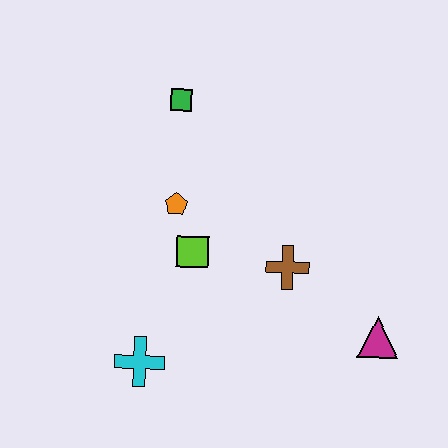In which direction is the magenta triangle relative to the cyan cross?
The magenta triangle is to the right of the cyan cross.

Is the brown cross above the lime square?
No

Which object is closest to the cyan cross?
The lime square is closest to the cyan cross.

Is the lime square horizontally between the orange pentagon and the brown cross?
Yes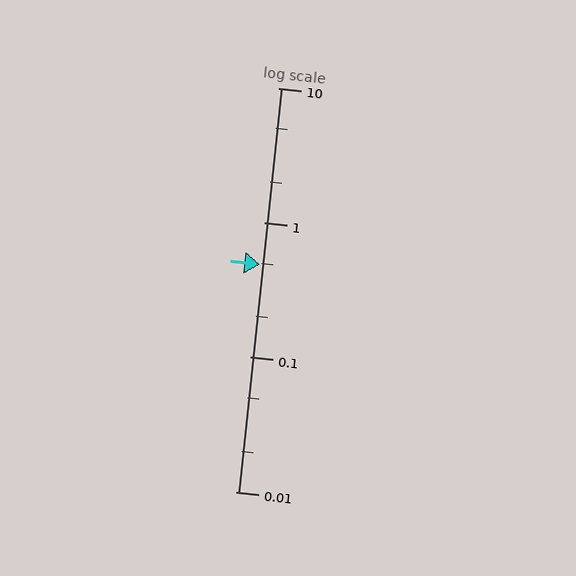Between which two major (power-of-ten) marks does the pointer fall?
The pointer is between 0.1 and 1.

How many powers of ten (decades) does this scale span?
The scale spans 3 decades, from 0.01 to 10.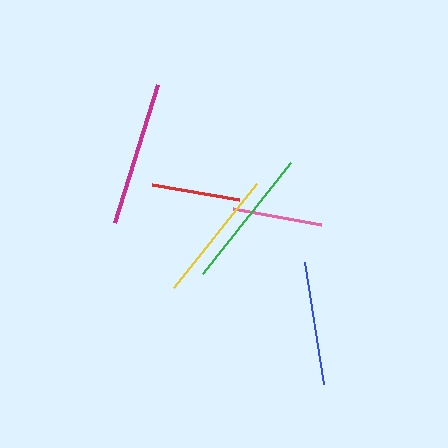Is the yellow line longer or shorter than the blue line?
The yellow line is longer than the blue line.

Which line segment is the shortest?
The red line is the shortest at approximately 88 pixels.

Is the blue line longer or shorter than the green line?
The green line is longer than the blue line.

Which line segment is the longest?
The magenta line is the longest at approximately 144 pixels.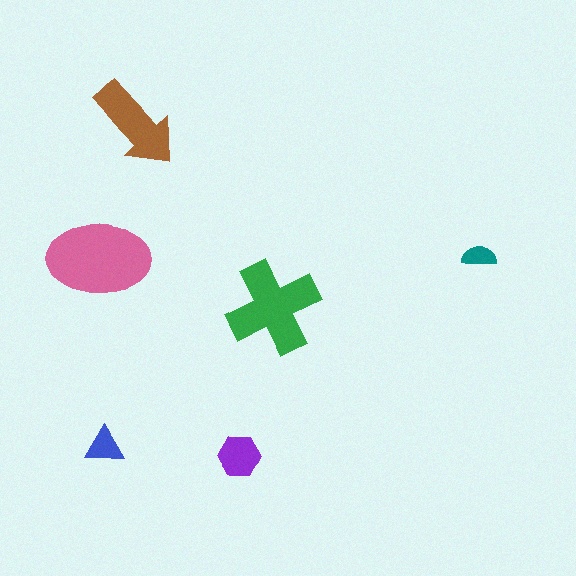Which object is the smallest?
The teal semicircle.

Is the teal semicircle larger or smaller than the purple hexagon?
Smaller.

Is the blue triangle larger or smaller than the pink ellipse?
Smaller.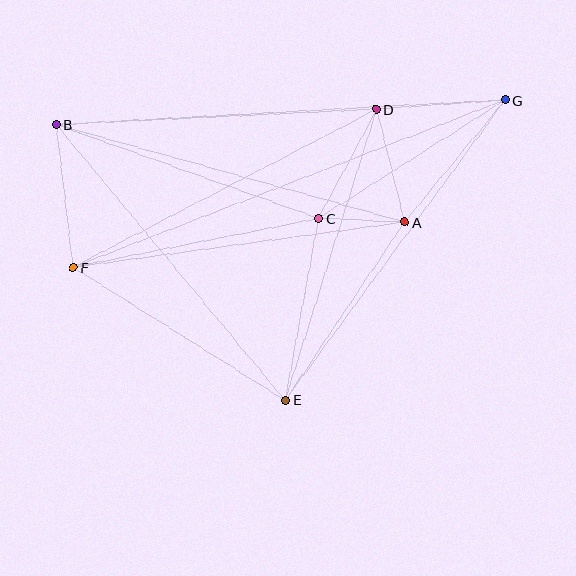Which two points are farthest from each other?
Points F and G are farthest from each other.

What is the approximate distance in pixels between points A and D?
The distance between A and D is approximately 116 pixels.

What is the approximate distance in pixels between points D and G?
The distance between D and G is approximately 129 pixels.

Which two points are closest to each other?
Points A and C are closest to each other.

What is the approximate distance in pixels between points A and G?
The distance between A and G is approximately 158 pixels.